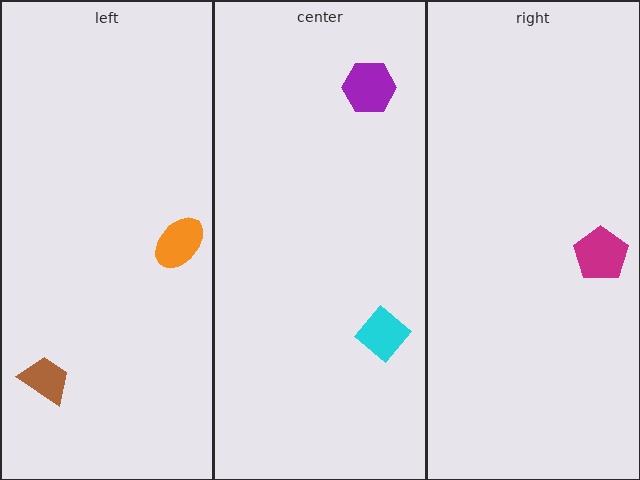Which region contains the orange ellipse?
The left region.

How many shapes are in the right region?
1.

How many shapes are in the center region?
2.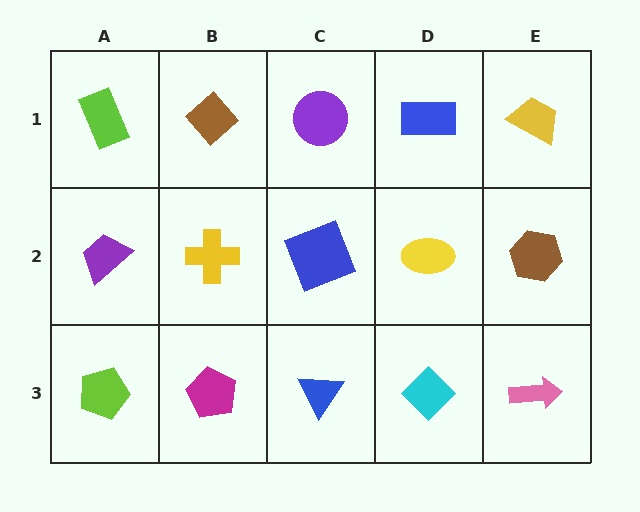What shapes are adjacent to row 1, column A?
A purple trapezoid (row 2, column A), a brown diamond (row 1, column B).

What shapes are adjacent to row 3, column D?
A yellow ellipse (row 2, column D), a blue triangle (row 3, column C), a pink arrow (row 3, column E).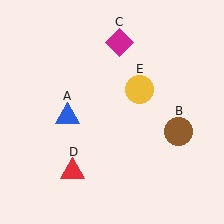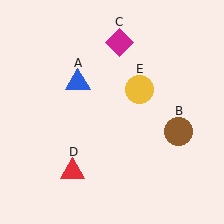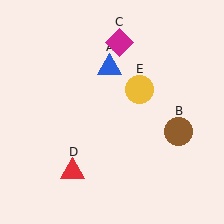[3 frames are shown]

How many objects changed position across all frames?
1 object changed position: blue triangle (object A).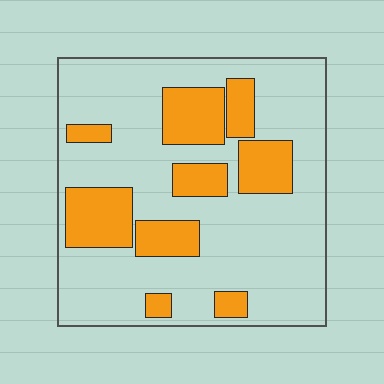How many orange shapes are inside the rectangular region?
9.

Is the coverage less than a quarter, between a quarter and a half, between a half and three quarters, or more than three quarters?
Between a quarter and a half.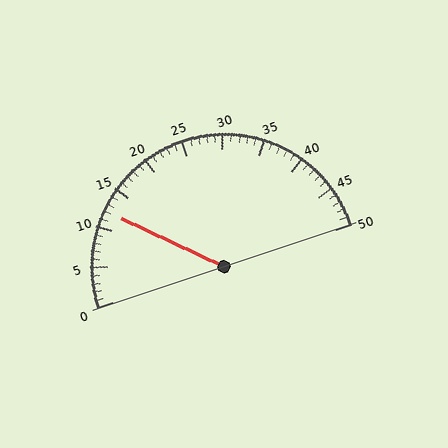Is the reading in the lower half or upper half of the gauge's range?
The reading is in the lower half of the range (0 to 50).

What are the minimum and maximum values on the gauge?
The gauge ranges from 0 to 50.